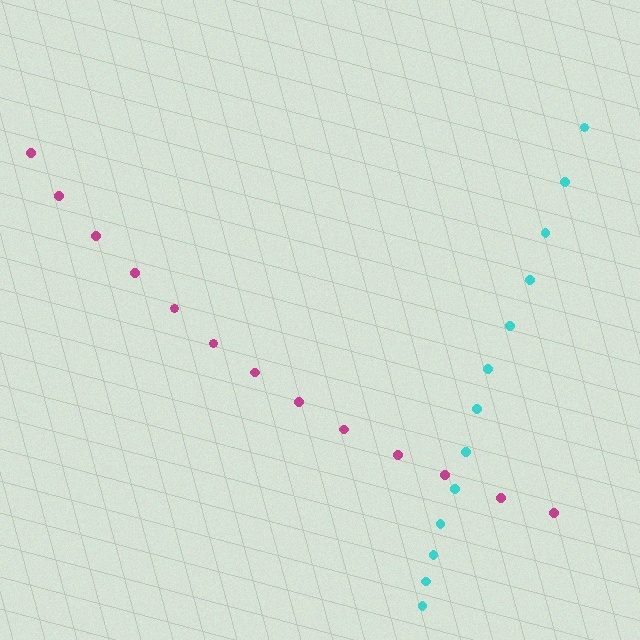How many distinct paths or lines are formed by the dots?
There are 2 distinct paths.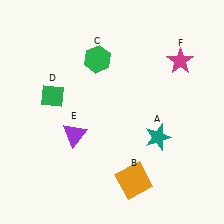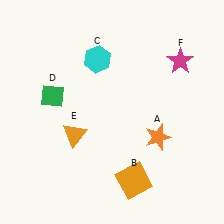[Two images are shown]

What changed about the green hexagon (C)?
In Image 1, C is green. In Image 2, it changed to cyan.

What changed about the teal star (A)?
In Image 1, A is teal. In Image 2, it changed to orange.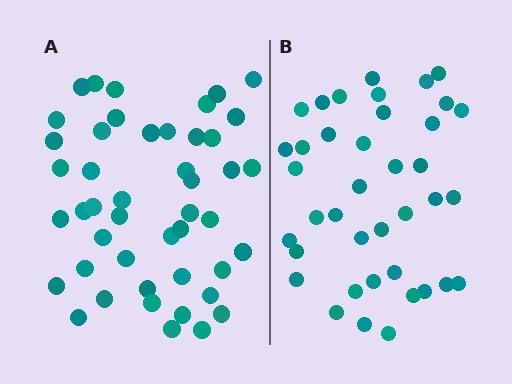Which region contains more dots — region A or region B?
Region A (the left region) has more dots.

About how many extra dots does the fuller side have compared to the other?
Region A has roughly 8 or so more dots than region B.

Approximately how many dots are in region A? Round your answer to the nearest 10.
About 50 dots. (The exact count is 46, which rounds to 50.)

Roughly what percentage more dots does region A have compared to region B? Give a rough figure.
About 20% more.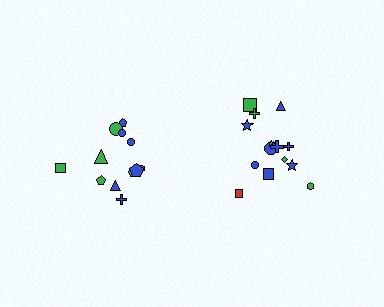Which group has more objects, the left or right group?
The right group.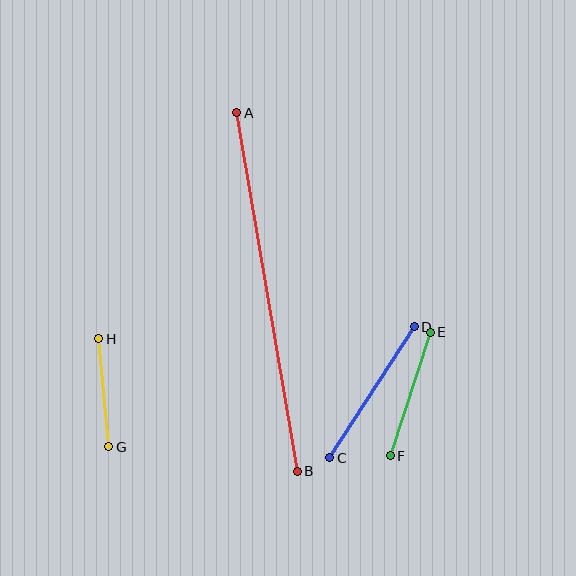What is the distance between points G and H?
The distance is approximately 108 pixels.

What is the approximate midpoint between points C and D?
The midpoint is at approximately (372, 392) pixels.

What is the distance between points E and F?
The distance is approximately 130 pixels.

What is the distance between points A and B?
The distance is approximately 364 pixels.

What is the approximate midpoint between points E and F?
The midpoint is at approximately (410, 394) pixels.